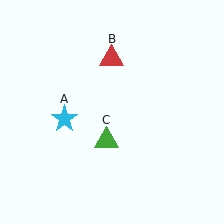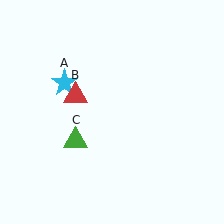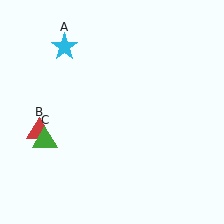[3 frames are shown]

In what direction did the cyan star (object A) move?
The cyan star (object A) moved up.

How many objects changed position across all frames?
3 objects changed position: cyan star (object A), red triangle (object B), green triangle (object C).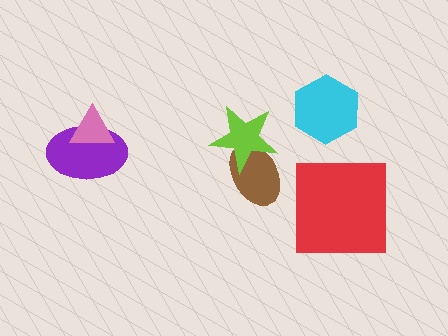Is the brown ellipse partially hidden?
Yes, it is partially covered by another shape.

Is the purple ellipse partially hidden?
Yes, it is partially covered by another shape.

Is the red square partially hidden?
No, no other shape covers it.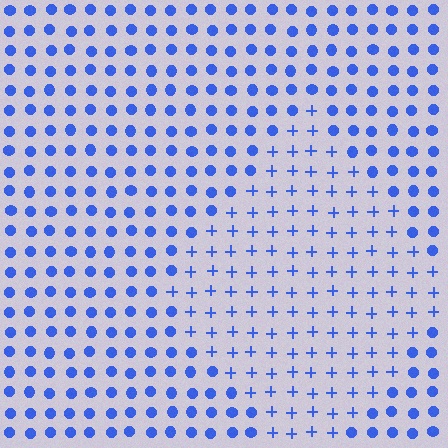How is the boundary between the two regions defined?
The boundary is defined by a change in element shape: plus signs inside vs. circles outside. All elements share the same color and spacing.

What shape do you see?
I see a diamond.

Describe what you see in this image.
The image is filled with small blue elements arranged in a uniform grid. A diamond-shaped region contains plus signs, while the surrounding area contains circles. The boundary is defined purely by the change in element shape.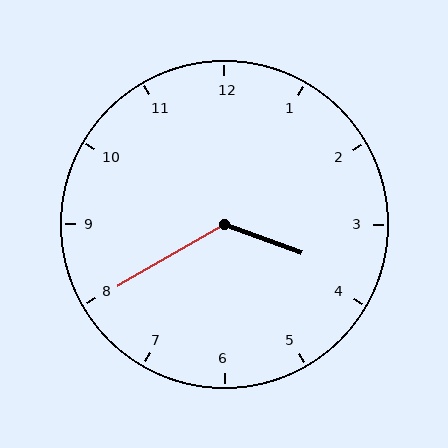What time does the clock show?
3:40.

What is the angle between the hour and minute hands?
Approximately 130 degrees.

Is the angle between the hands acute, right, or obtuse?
It is obtuse.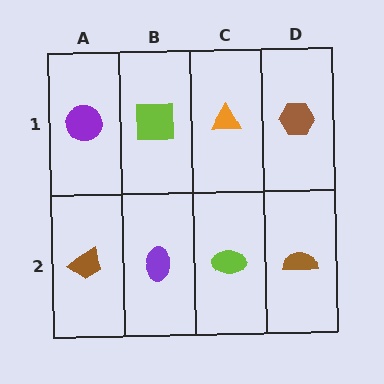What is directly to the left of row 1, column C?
A lime square.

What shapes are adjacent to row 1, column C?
A lime ellipse (row 2, column C), a lime square (row 1, column B), a brown hexagon (row 1, column D).